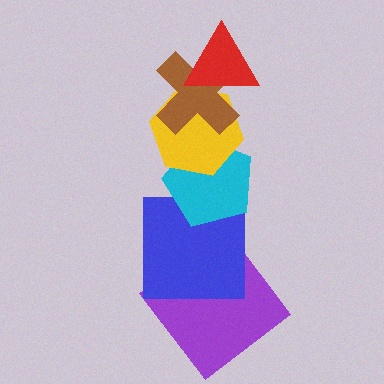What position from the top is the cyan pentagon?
The cyan pentagon is 4th from the top.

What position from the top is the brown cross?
The brown cross is 2nd from the top.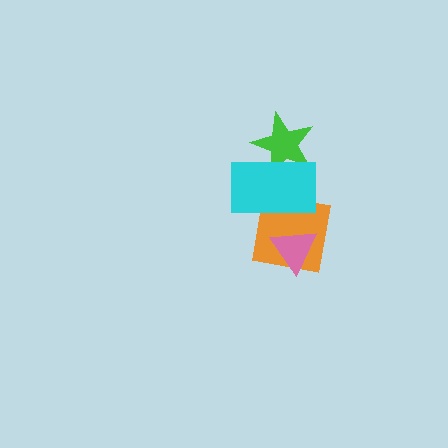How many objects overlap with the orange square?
2 objects overlap with the orange square.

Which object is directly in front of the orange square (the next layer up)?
The pink triangle is directly in front of the orange square.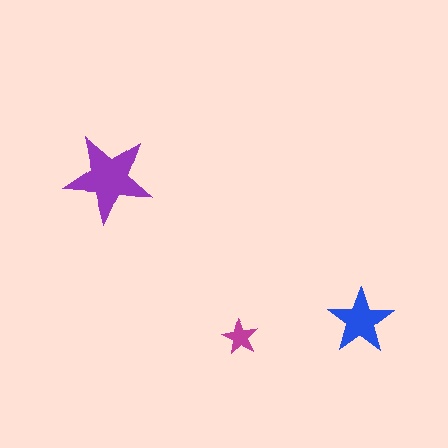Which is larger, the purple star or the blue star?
The purple one.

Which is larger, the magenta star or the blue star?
The blue one.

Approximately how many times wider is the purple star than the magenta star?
About 2.5 times wider.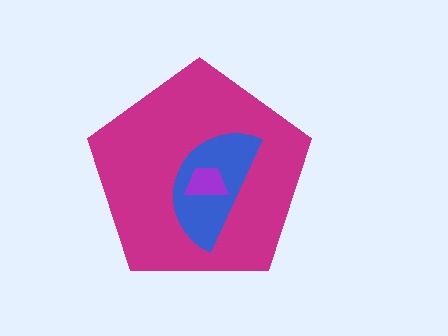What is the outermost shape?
The magenta pentagon.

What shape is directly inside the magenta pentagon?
The blue semicircle.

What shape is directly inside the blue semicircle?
The purple trapezoid.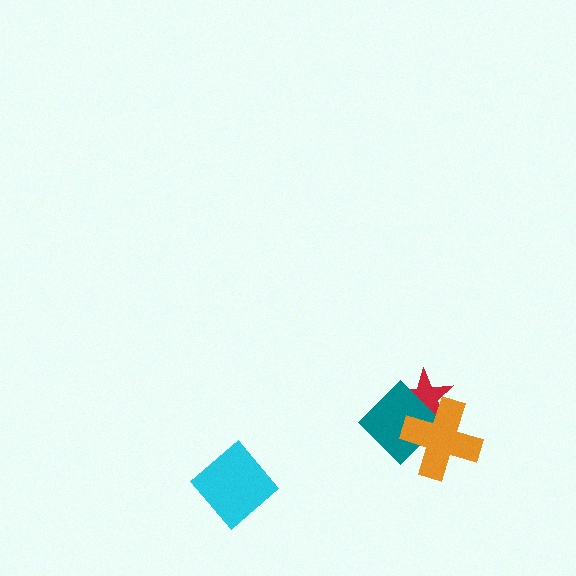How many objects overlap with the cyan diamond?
0 objects overlap with the cyan diamond.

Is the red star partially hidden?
Yes, it is partially covered by another shape.